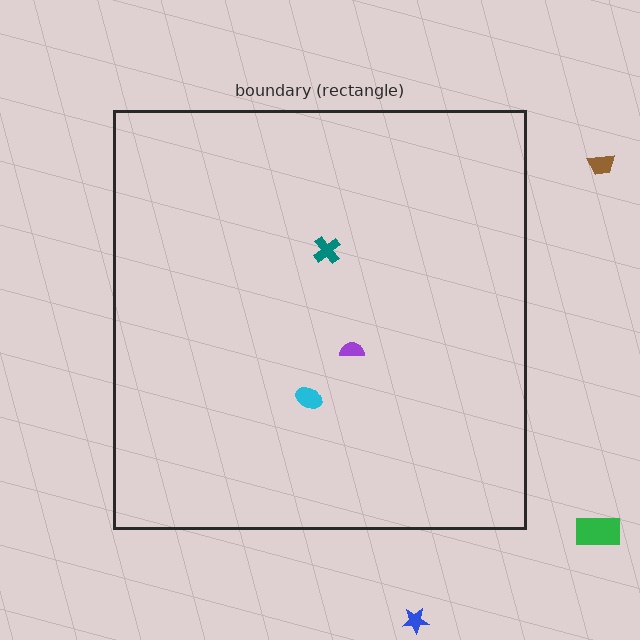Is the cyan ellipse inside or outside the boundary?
Inside.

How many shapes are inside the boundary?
3 inside, 3 outside.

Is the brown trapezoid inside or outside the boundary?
Outside.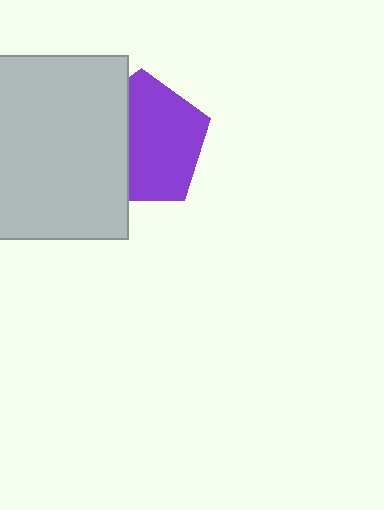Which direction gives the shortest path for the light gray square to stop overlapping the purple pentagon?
Moving left gives the shortest separation.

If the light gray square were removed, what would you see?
You would see the complete purple pentagon.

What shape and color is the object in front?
The object in front is a light gray square.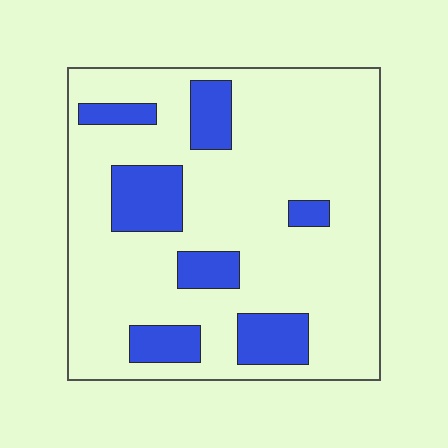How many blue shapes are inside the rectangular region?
7.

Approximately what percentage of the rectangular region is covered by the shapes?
Approximately 20%.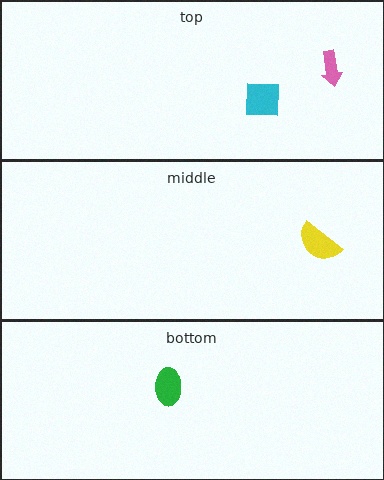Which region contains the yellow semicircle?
The middle region.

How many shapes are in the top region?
2.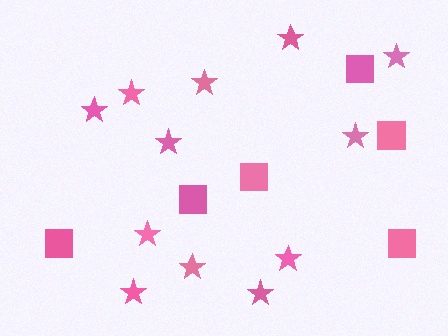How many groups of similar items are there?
There are 2 groups: one group of squares (6) and one group of stars (12).